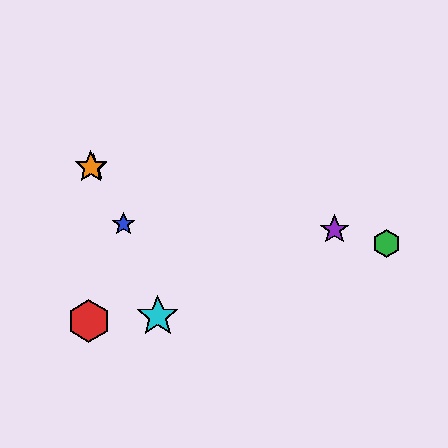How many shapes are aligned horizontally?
2 shapes (the yellow star, the orange star) are aligned horizontally.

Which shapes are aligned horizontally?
The yellow star, the orange star are aligned horizontally.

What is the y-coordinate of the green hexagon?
The green hexagon is at y≈244.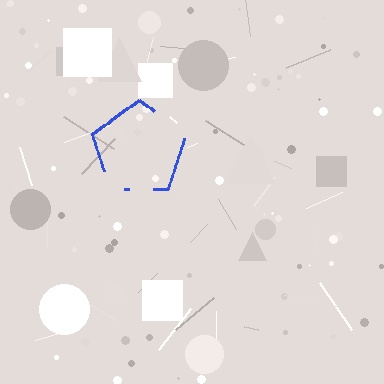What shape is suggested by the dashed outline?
The dashed outline suggests a pentagon.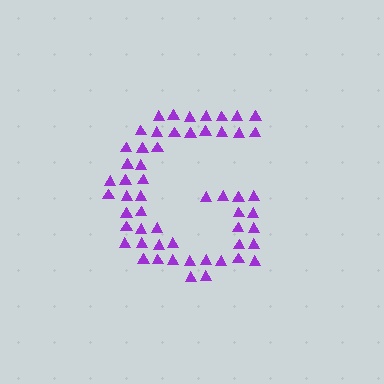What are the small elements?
The small elements are triangles.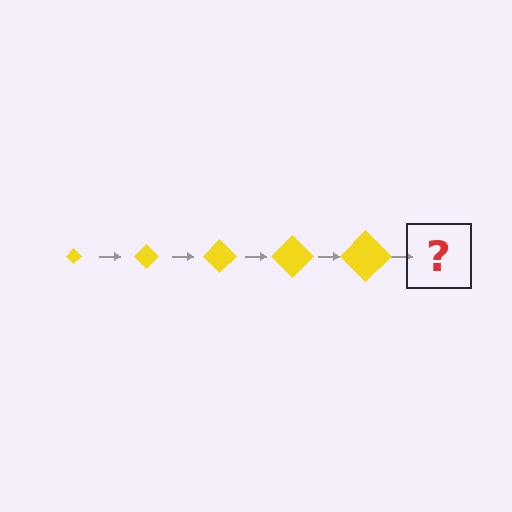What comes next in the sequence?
The next element should be a yellow diamond, larger than the previous one.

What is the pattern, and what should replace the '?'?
The pattern is that the diamond gets progressively larger each step. The '?' should be a yellow diamond, larger than the previous one.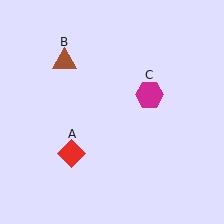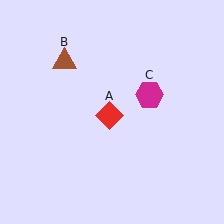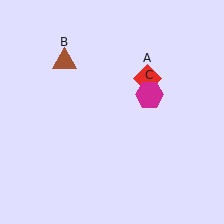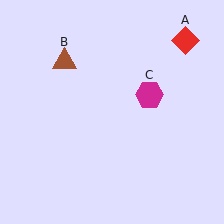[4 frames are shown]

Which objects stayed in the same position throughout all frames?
Brown triangle (object B) and magenta hexagon (object C) remained stationary.